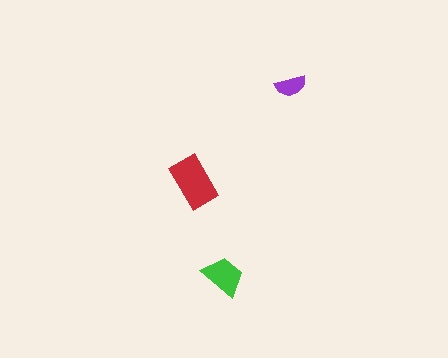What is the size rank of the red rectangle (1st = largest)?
1st.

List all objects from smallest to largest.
The purple semicircle, the green trapezoid, the red rectangle.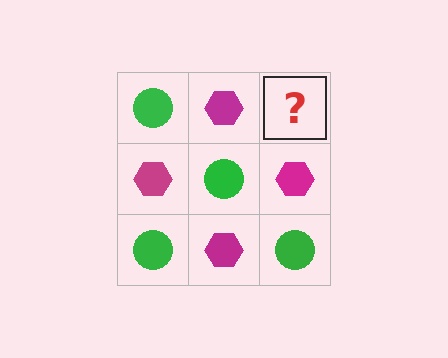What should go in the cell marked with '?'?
The missing cell should contain a green circle.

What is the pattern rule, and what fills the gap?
The rule is that it alternates green circle and magenta hexagon in a checkerboard pattern. The gap should be filled with a green circle.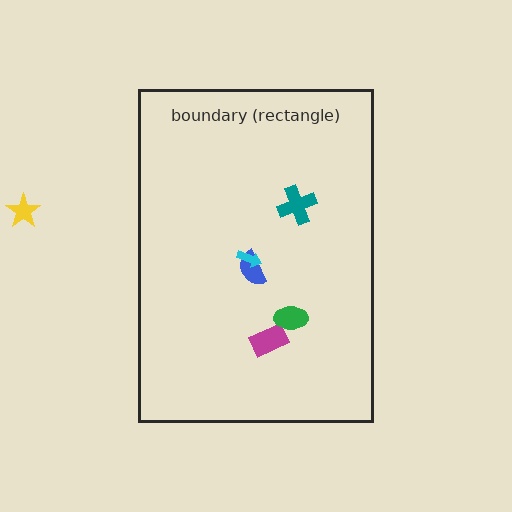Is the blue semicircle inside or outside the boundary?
Inside.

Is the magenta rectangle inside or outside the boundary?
Inside.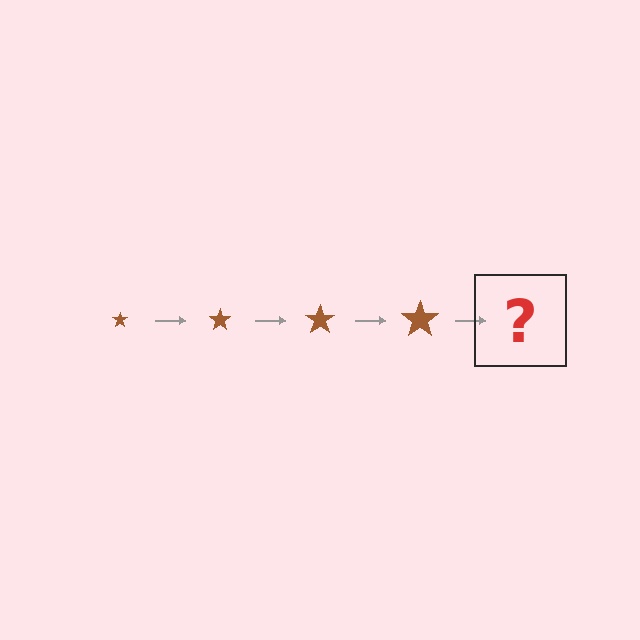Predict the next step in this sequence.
The next step is a brown star, larger than the previous one.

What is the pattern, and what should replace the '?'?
The pattern is that the star gets progressively larger each step. The '?' should be a brown star, larger than the previous one.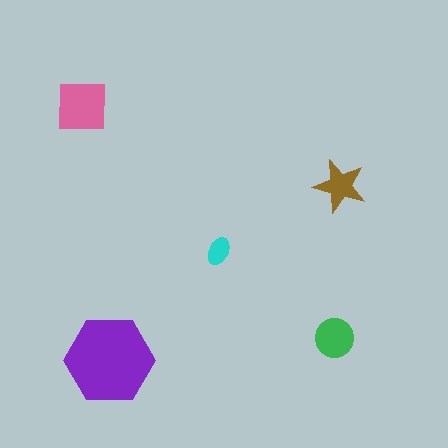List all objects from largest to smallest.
The purple hexagon, the pink square, the green circle, the brown star, the cyan ellipse.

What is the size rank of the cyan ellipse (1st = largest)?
5th.